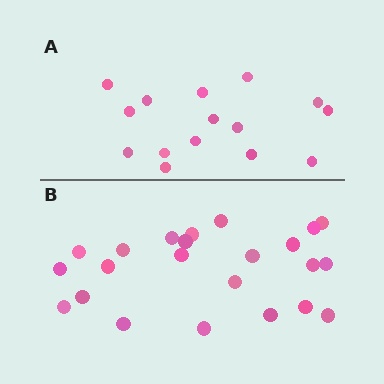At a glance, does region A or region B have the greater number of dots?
Region B (the bottom region) has more dots.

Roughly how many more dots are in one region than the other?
Region B has roughly 8 or so more dots than region A.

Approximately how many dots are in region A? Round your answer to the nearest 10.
About 20 dots. (The exact count is 15, which rounds to 20.)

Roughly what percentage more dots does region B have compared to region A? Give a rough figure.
About 55% more.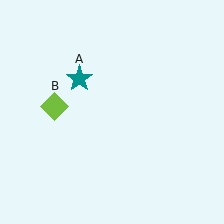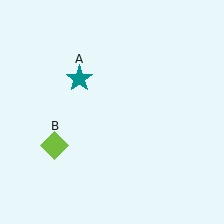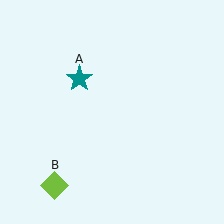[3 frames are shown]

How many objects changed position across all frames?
1 object changed position: lime diamond (object B).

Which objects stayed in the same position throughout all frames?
Teal star (object A) remained stationary.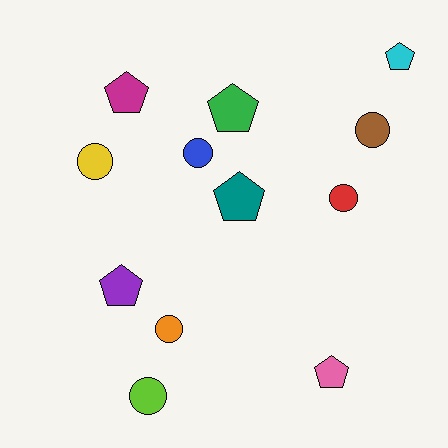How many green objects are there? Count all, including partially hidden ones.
There is 1 green object.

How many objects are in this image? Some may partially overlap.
There are 12 objects.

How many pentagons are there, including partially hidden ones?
There are 6 pentagons.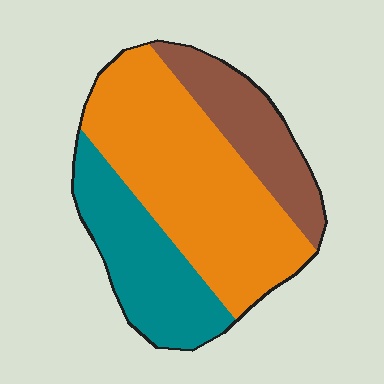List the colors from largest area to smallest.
From largest to smallest: orange, teal, brown.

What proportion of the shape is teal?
Teal takes up about one quarter (1/4) of the shape.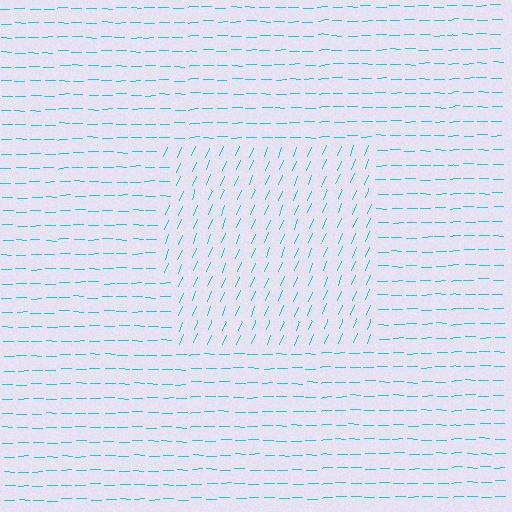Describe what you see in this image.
The image is filled with small cyan line segments. A rectangle region in the image has lines oriented differently from the surrounding lines, creating a visible texture boundary.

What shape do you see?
I see a rectangle.